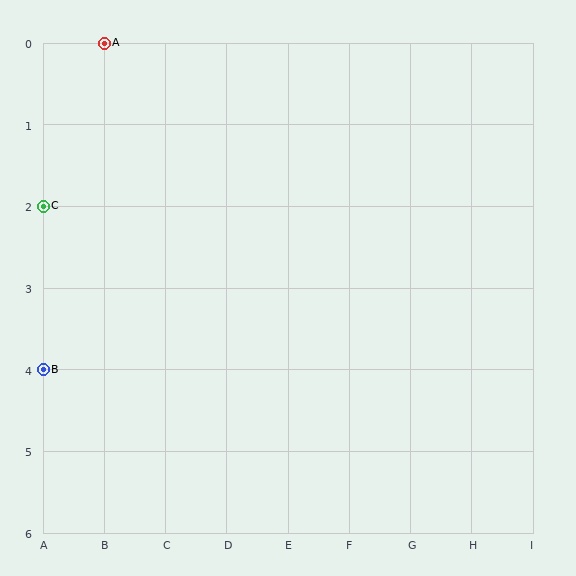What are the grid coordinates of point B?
Point B is at grid coordinates (A, 4).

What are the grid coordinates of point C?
Point C is at grid coordinates (A, 2).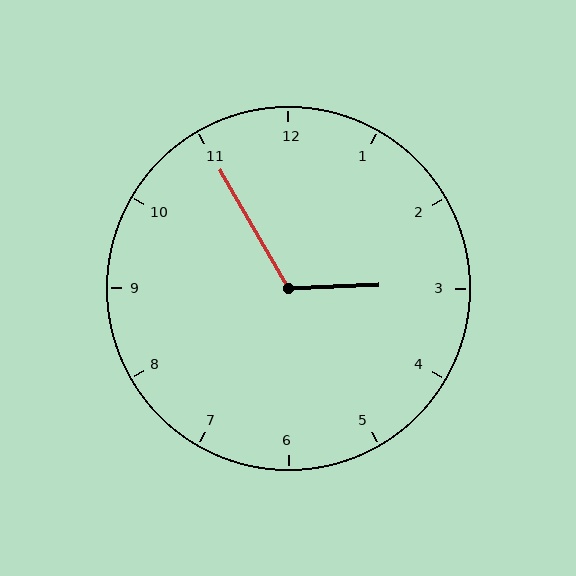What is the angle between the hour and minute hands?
Approximately 118 degrees.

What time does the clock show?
2:55.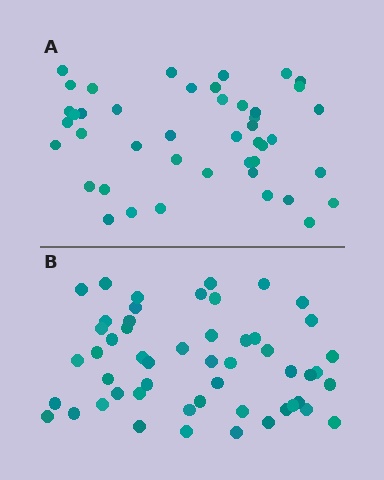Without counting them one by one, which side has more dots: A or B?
Region B (the bottom region) has more dots.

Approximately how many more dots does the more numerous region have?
Region B has roughly 8 or so more dots than region A.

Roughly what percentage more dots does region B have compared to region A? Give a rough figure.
About 20% more.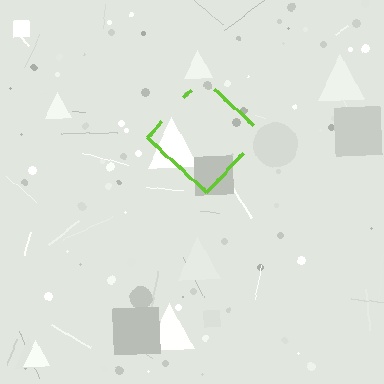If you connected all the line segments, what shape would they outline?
They would outline a diamond.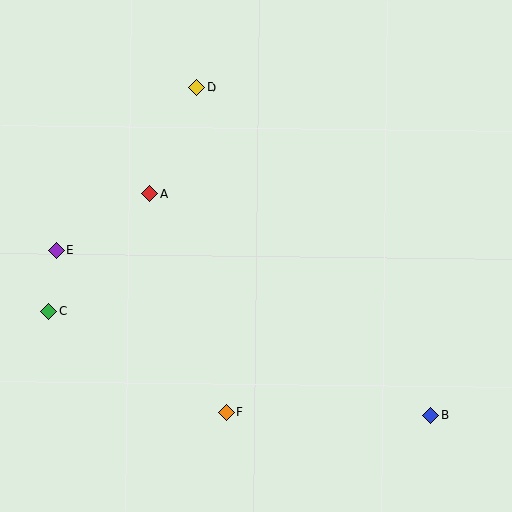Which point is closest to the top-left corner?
Point D is closest to the top-left corner.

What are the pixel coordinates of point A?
Point A is at (150, 194).